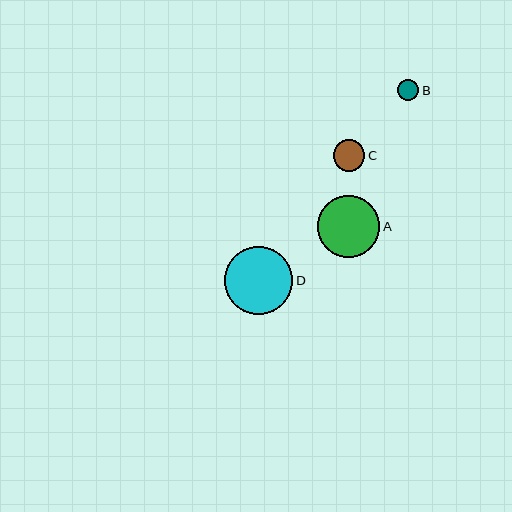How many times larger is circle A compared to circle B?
Circle A is approximately 2.9 times the size of circle B.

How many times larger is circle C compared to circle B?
Circle C is approximately 1.5 times the size of circle B.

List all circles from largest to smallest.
From largest to smallest: D, A, C, B.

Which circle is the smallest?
Circle B is the smallest with a size of approximately 21 pixels.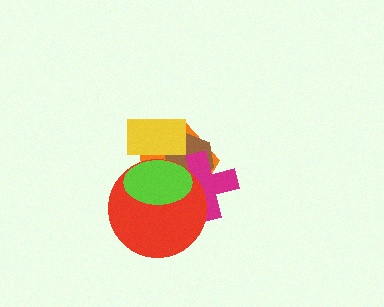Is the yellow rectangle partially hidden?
Yes, it is partially covered by another shape.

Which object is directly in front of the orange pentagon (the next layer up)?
The brown hexagon is directly in front of the orange pentagon.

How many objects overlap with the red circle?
4 objects overlap with the red circle.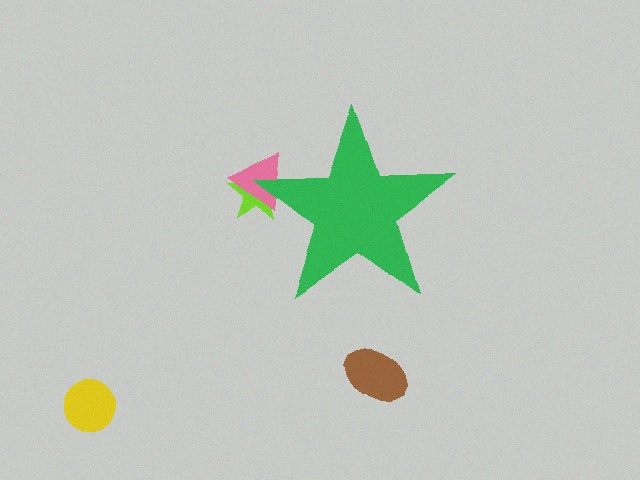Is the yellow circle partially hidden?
No, the yellow circle is fully visible.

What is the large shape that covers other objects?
A green star.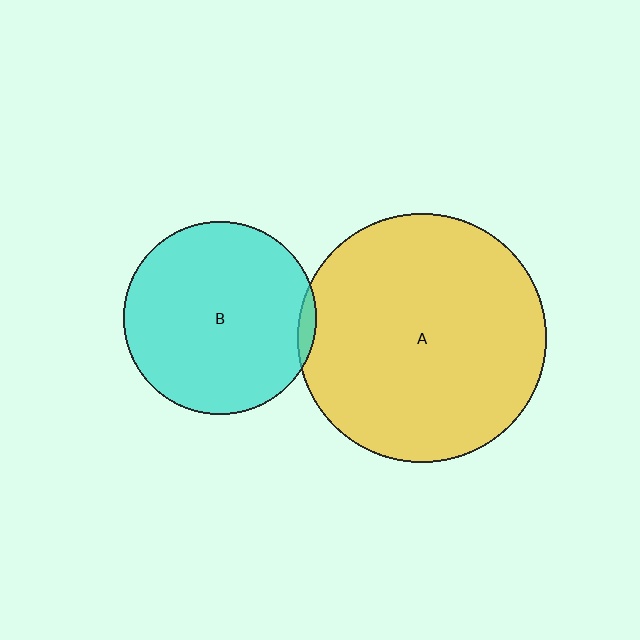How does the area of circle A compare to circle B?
Approximately 1.7 times.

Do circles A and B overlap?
Yes.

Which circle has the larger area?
Circle A (yellow).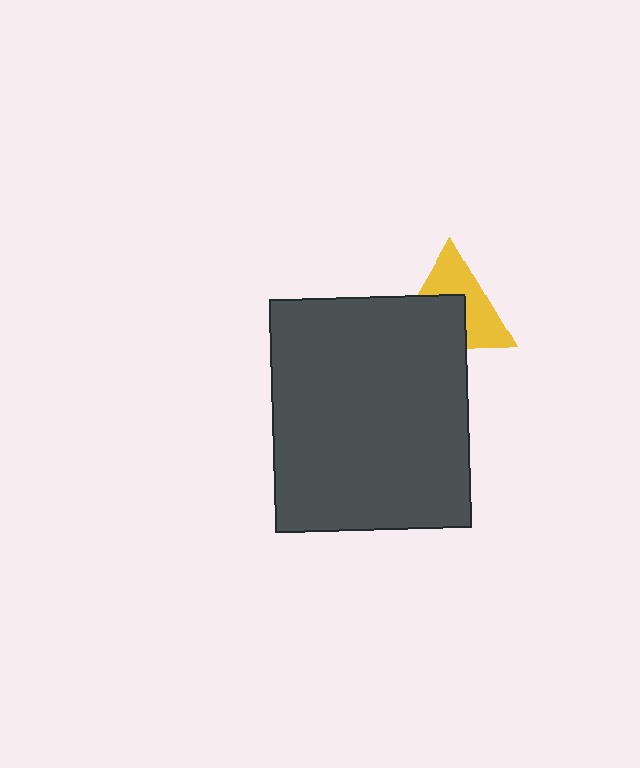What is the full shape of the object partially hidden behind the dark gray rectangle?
The partially hidden object is a yellow triangle.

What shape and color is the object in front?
The object in front is a dark gray rectangle.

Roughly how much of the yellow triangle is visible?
About half of it is visible (roughly 52%).